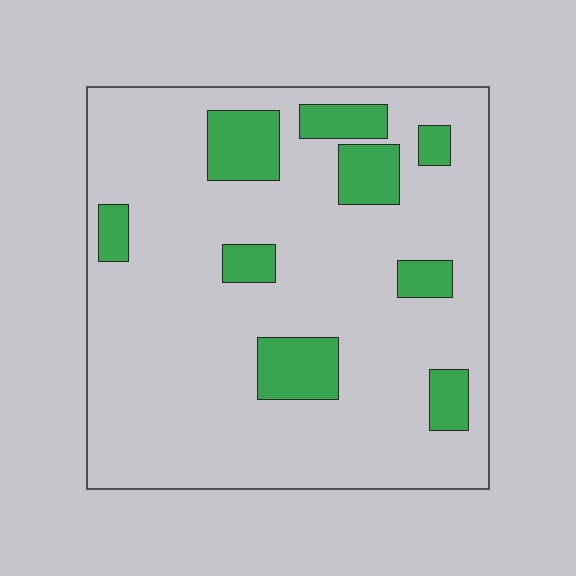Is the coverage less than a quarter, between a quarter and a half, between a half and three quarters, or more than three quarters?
Less than a quarter.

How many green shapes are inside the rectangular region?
9.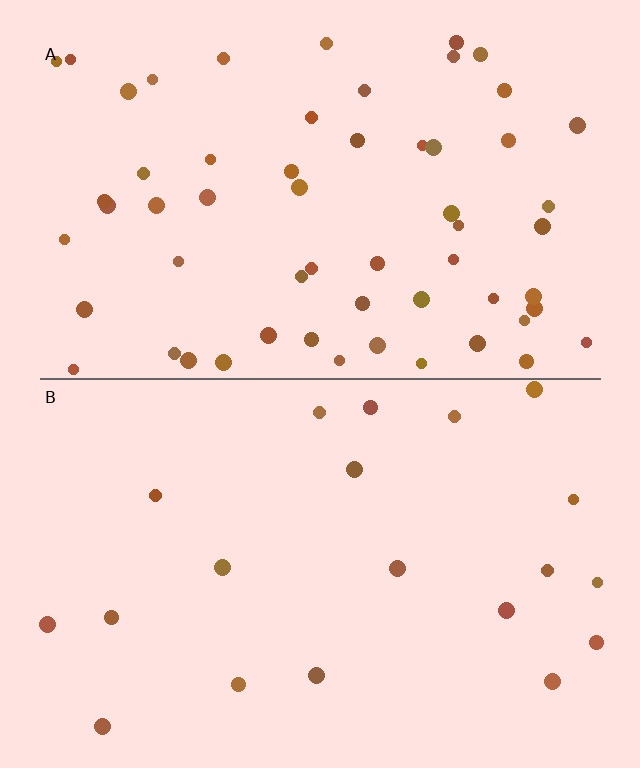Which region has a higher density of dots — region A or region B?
A (the top).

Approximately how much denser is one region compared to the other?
Approximately 2.9× — region A over region B.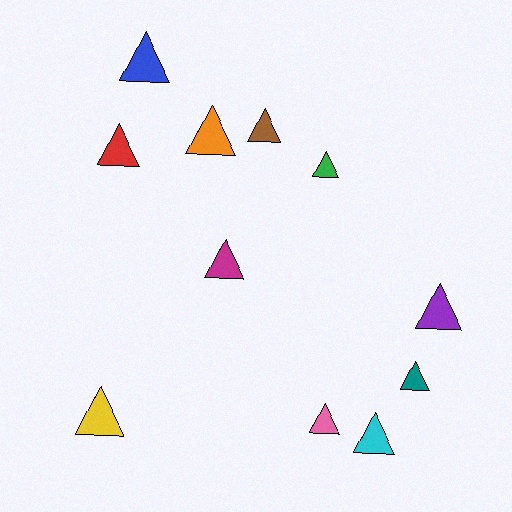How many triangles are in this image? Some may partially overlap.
There are 11 triangles.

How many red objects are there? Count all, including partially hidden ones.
There is 1 red object.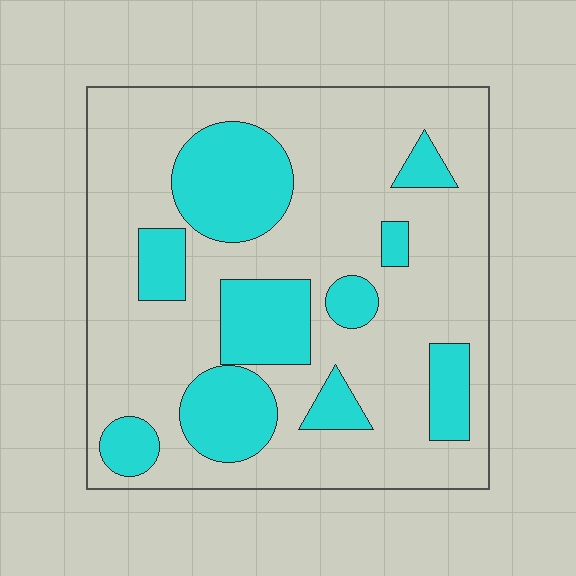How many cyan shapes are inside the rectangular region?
10.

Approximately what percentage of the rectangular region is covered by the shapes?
Approximately 30%.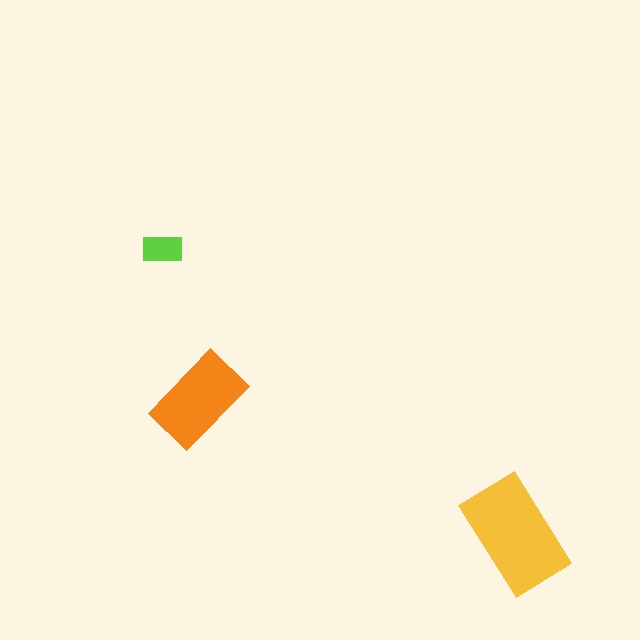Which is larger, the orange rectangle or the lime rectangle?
The orange one.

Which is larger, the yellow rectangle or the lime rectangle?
The yellow one.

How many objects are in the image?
There are 3 objects in the image.